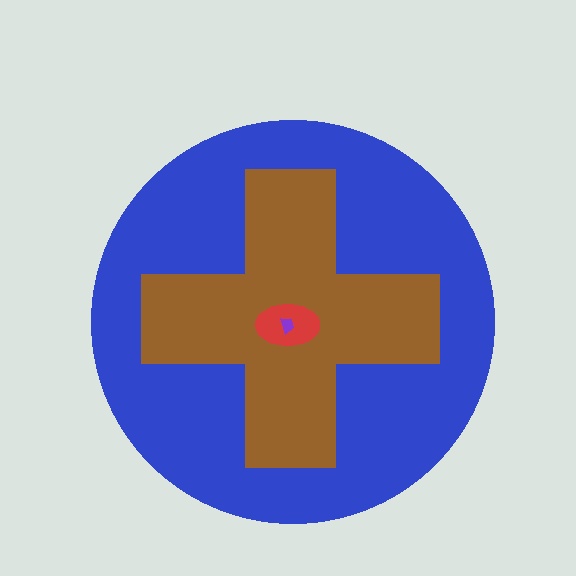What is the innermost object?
The purple trapezoid.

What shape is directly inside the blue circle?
The brown cross.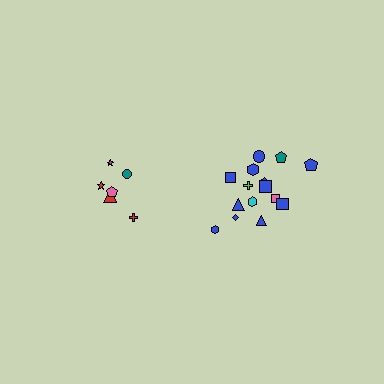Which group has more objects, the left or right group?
The right group.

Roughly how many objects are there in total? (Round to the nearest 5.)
Roughly 20 objects in total.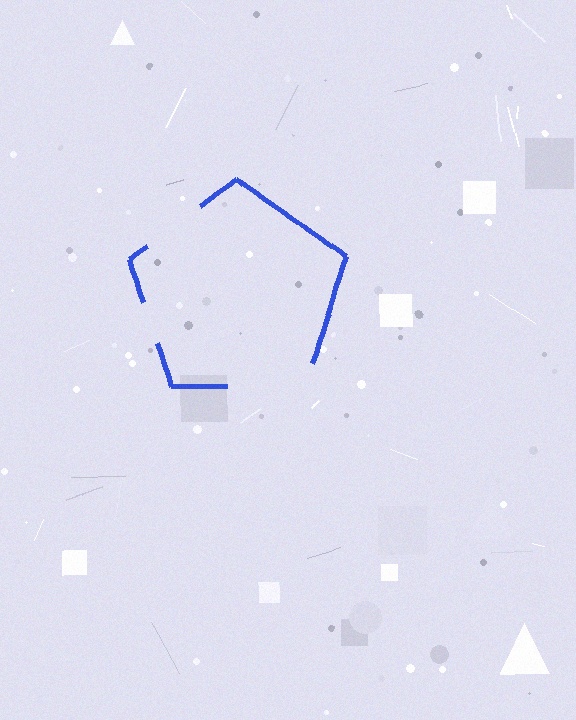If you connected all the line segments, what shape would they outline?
They would outline a pentagon.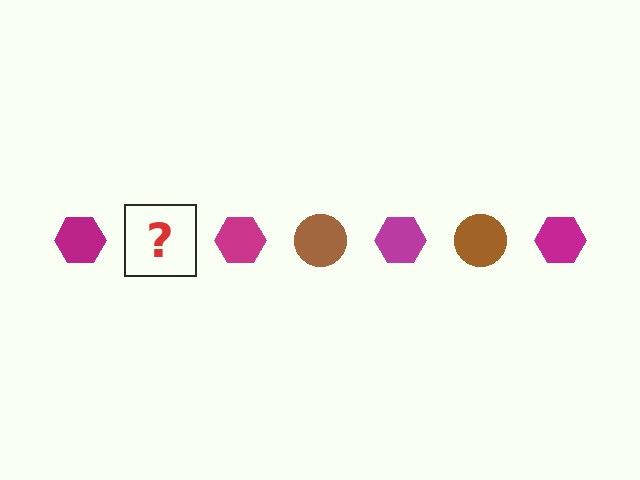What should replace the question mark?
The question mark should be replaced with a brown circle.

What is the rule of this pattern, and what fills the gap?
The rule is that the pattern alternates between magenta hexagon and brown circle. The gap should be filled with a brown circle.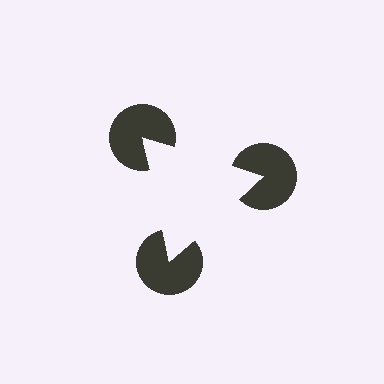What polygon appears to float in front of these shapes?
An illusory triangle — its edges are inferred from the aligned wedge cuts in the pac-man discs, not physically drawn.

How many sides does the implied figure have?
3 sides.